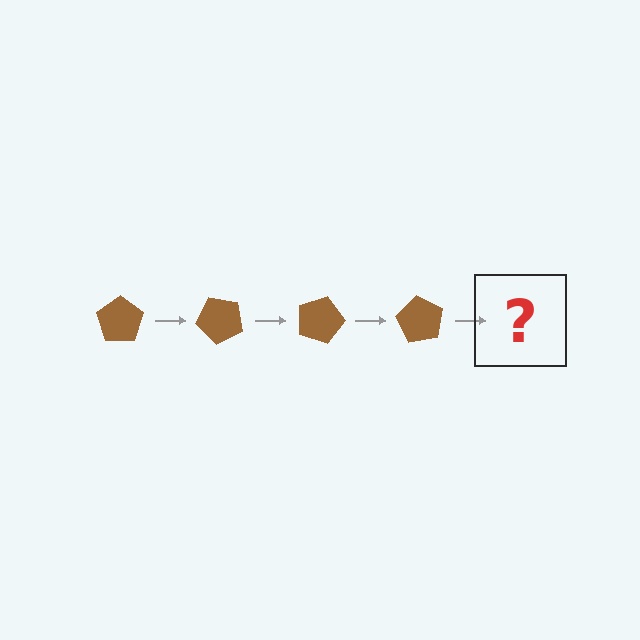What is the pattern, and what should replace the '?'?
The pattern is that the pentagon rotates 45 degrees each step. The '?' should be a brown pentagon rotated 180 degrees.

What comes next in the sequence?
The next element should be a brown pentagon rotated 180 degrees.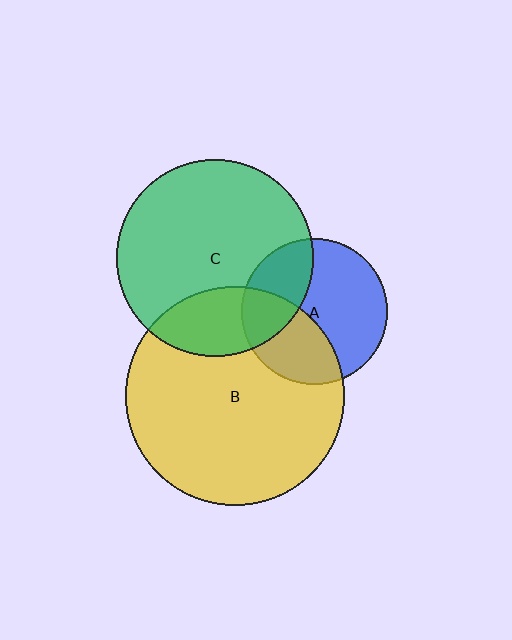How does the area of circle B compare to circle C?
Approximately 1.2 times.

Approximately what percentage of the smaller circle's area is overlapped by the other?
Approximately 40%.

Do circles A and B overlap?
Yes.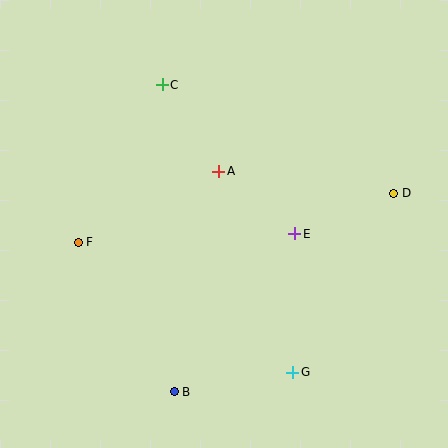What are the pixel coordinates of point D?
Point D is at (394, 193).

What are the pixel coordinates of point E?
Point E is at (295, 234).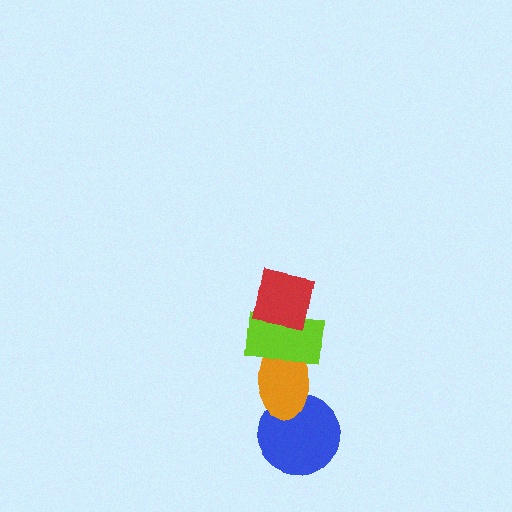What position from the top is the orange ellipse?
The orange ellipse is 3rd from the top.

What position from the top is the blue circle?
The blue circle is 4th from the top.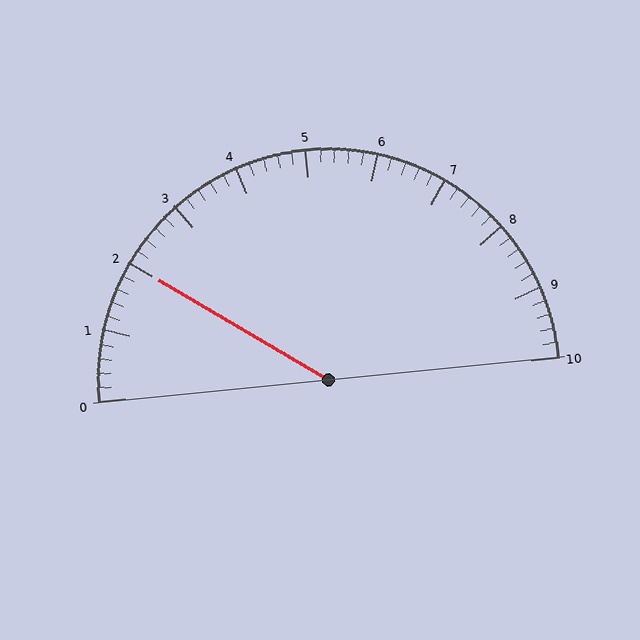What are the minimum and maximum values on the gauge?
The gauge ranges from 0 to 10.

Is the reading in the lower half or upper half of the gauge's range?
The reading is in the lower half of the range (0 to 10).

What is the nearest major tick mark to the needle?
The nearest major tick mark is 2.